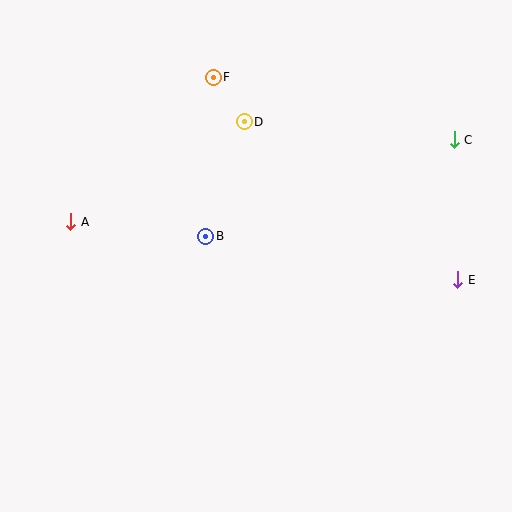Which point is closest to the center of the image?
Point B at (206, 237) is closest to the center.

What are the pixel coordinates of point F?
Point F is at (213, 77).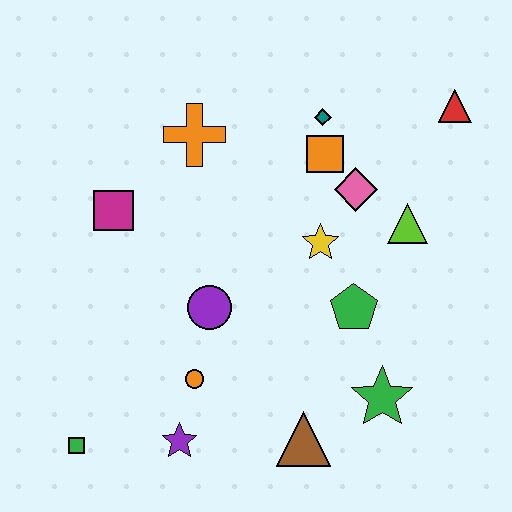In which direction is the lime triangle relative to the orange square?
The lime triangle is to the right of the orange square.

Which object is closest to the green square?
The purple star is closest to the green square.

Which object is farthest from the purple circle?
The red triangle is farthest from the purple circle.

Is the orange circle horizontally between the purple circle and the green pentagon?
No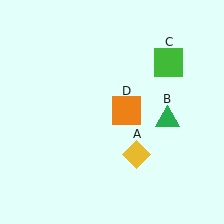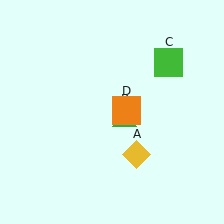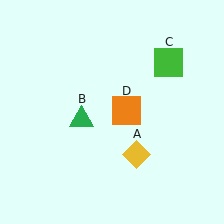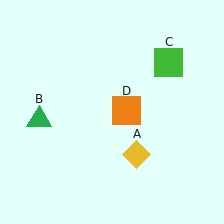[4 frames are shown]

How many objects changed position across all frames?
1 object changed position: green triangle (object B).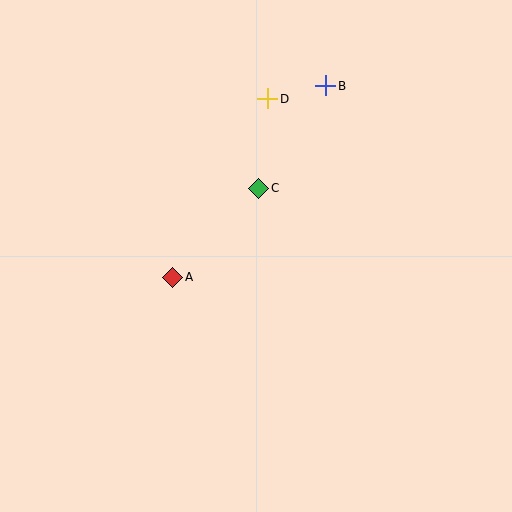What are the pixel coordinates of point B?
Point B is at (326, 86).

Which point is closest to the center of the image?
Point C at (259, 188) is closest to the center.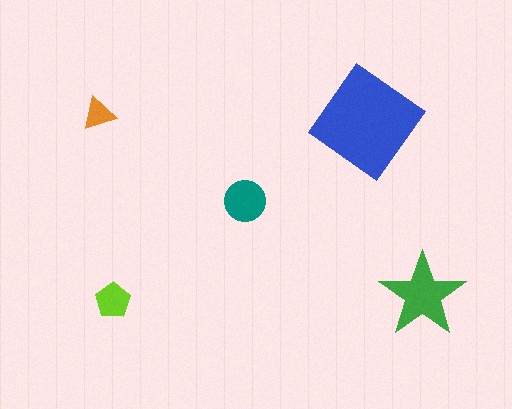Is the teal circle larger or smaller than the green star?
Smaller.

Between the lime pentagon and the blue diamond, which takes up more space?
The blue diamond.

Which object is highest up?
The orange triangle is topmost.